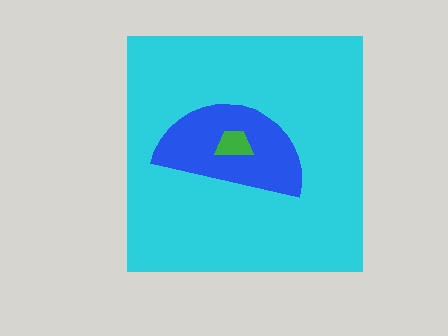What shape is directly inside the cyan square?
The blue semicircle.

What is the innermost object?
The green trapezoid.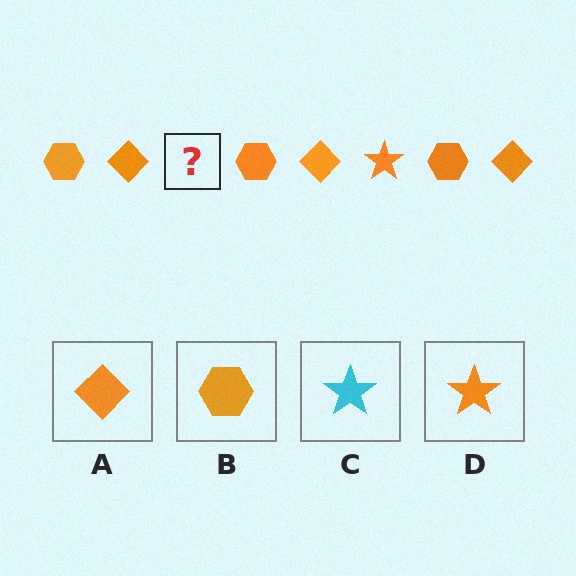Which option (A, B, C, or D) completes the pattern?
D.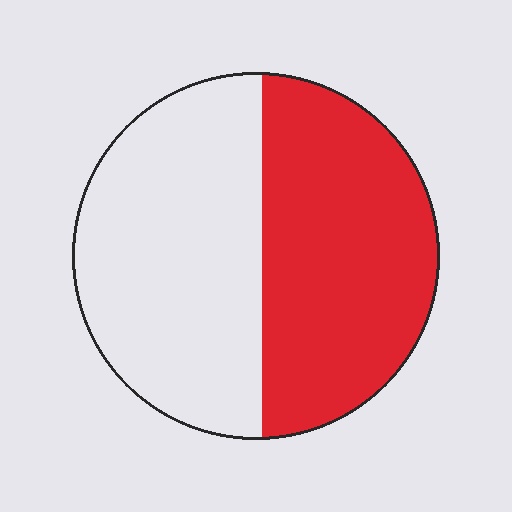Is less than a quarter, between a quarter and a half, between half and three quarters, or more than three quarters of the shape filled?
Between a quarter and a half.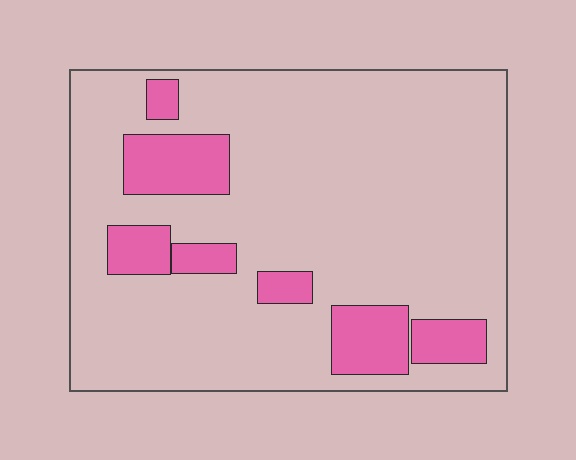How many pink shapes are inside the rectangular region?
7.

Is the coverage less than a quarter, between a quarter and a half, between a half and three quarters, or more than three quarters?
Less than a quarter.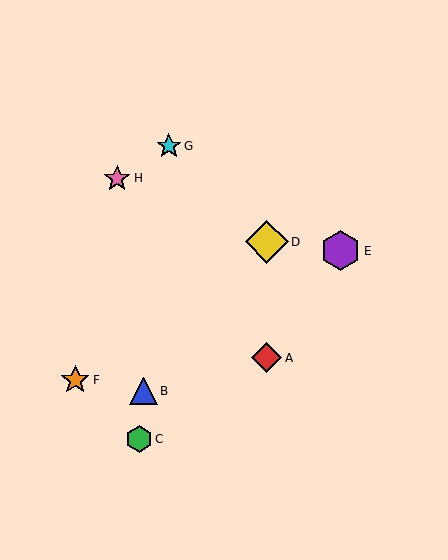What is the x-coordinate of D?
Object D is at x≈267.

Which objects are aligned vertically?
Objects A, D are aligned vertically.